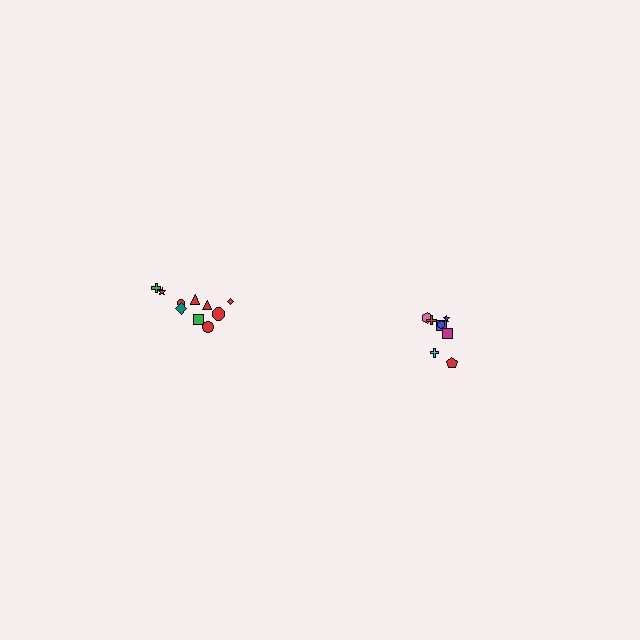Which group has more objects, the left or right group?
The left group.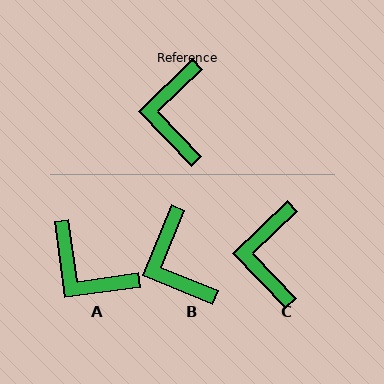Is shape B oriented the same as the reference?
No, it is off by about 24 degrees.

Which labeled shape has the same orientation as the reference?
C.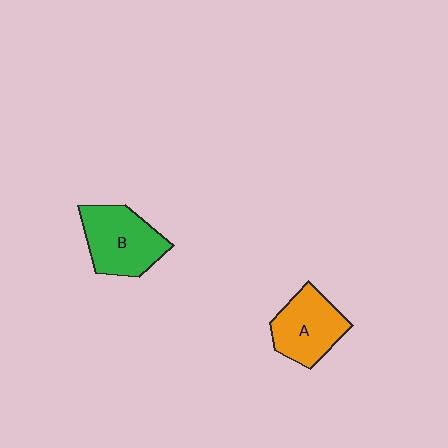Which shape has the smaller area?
Shape A (orange).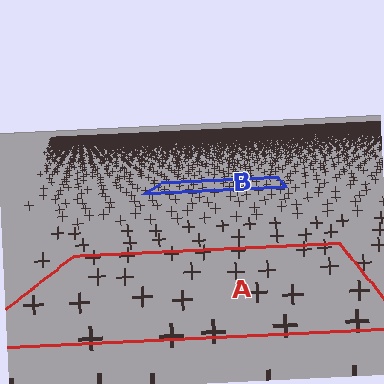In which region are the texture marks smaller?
The texture marks are smaller in region B, because it is farther away.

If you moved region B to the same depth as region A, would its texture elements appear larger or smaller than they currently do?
They would appear larger. At a closer depth, the same texture elements are projected at a bigger on-screen size.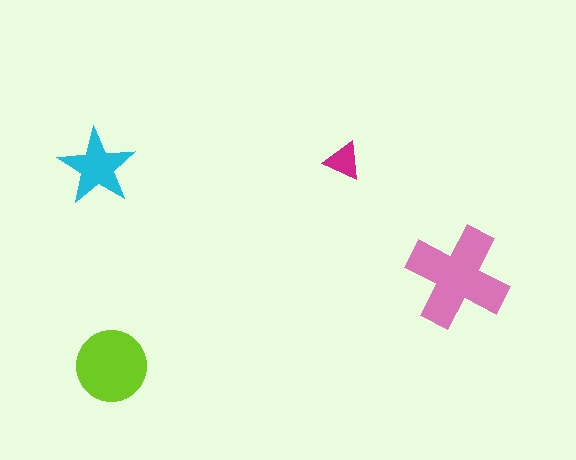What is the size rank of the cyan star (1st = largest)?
3rd.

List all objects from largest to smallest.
The pink cross, the lime circle, the cyan star, the magenta triangle.